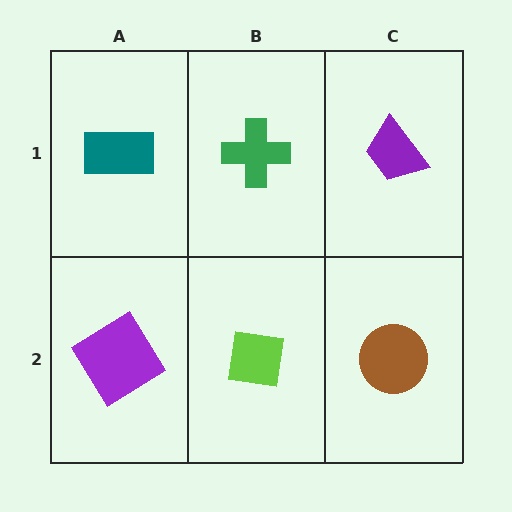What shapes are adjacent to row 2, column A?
A teal rectangle (row 1, column A), a lime square (row 2, column B).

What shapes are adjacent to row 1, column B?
A lime square (row 2, column B), a teal rectangle (row 1, column A), a purple trapezoid (row 1, column C).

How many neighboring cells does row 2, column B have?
3.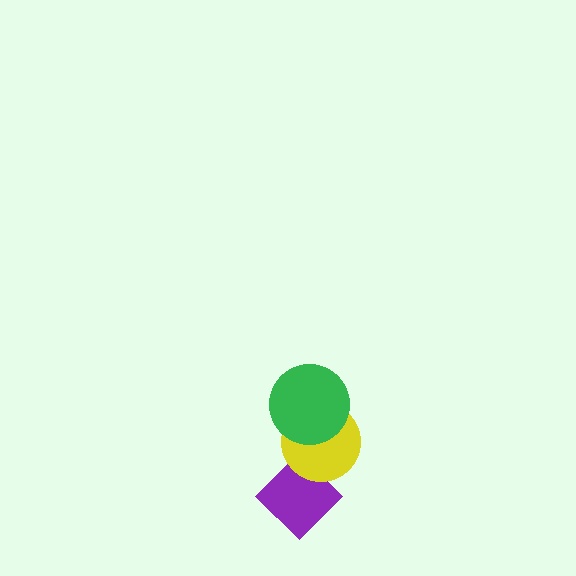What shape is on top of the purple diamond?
The yellow circle is on top of the purple diamond.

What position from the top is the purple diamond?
The purple diamond is 3rd from the top.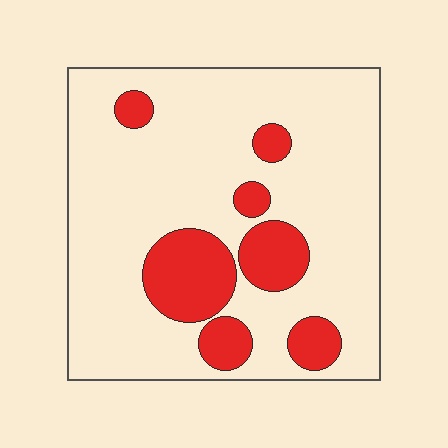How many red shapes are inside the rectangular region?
7.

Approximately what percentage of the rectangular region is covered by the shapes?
Approximately 20%.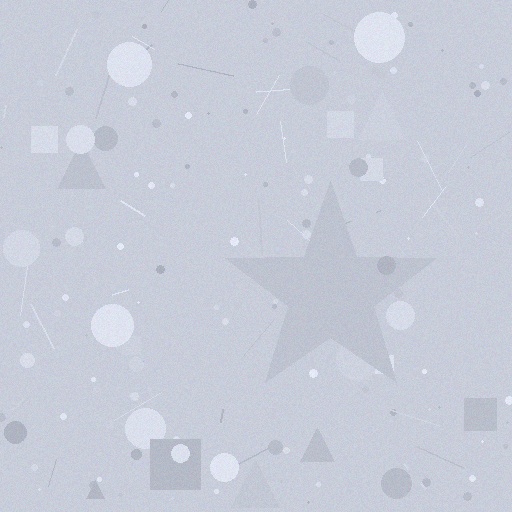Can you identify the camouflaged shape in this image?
The camouflaged shape is a star.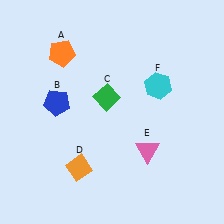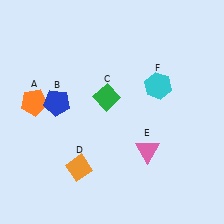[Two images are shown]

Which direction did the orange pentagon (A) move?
The orange pentagon (A) moved down.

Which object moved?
The orange pentagon (A) moved down.